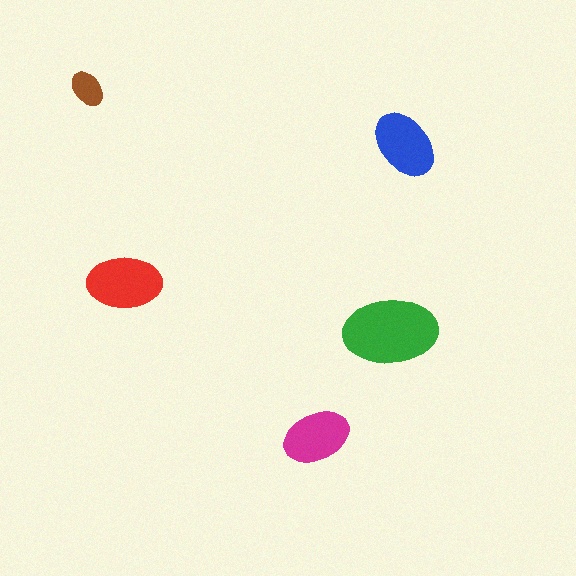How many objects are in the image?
There are 5 objects in the image.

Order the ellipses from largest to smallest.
the green one, the red one, the blue one, the magenta one, the brown one.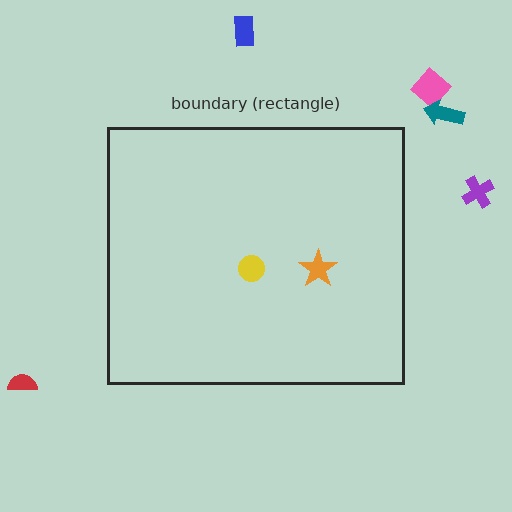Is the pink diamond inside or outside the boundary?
Outside.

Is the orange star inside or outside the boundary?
Inside.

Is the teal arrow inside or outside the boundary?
Outside.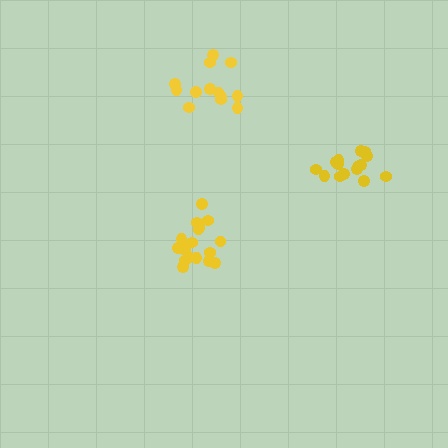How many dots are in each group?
Group 1: 18 dots, Group 2: 13 dots, Group 3: 15 dots (46 total).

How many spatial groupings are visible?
There are 3 spatial groupings.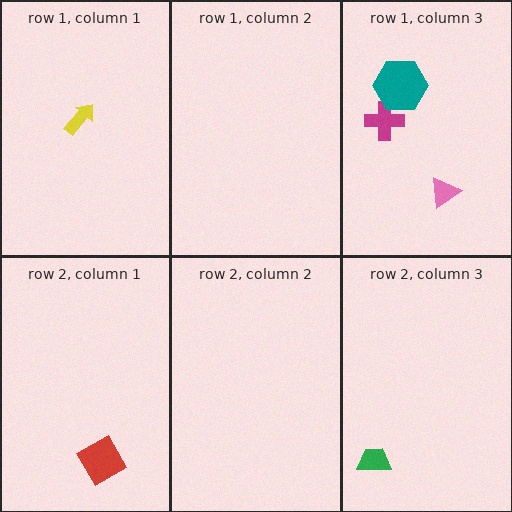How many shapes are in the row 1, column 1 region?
1.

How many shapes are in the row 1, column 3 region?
3.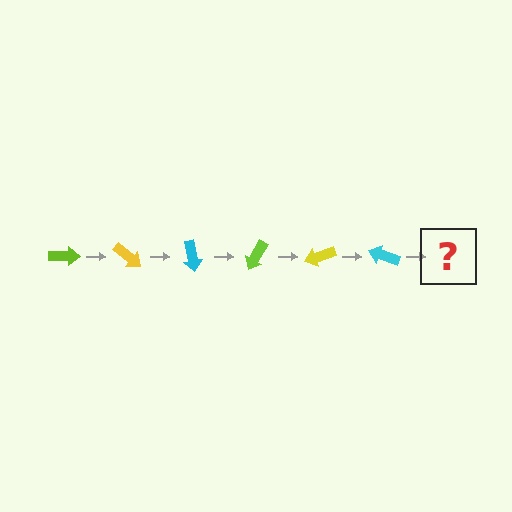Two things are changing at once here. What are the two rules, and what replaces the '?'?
The two rules are that it rotates 40 degrees each step and the color cycles through lime, yellow, and cyan. The '?' should be a lime arrow, rotated 240 degrees from the start.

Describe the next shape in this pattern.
It should be a lime arrow, rotated 240 degrees from the start.